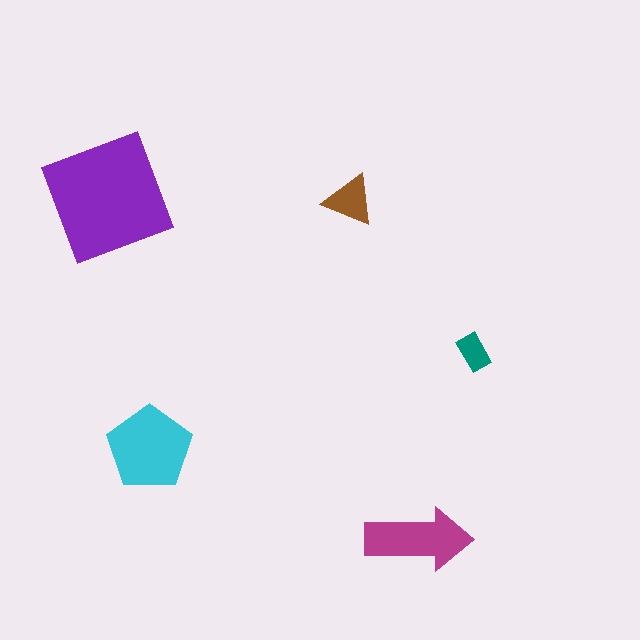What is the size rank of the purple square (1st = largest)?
1st.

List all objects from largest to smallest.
The purple square, the cyan pentagon, the magenta arrow, the brown triangle, the teal rectangle.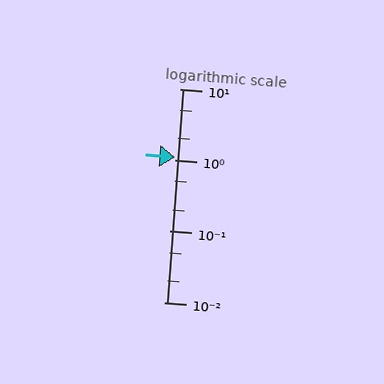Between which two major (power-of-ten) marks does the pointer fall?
The pointer is between 1 and 10.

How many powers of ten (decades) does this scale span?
The scale spans 3 decades, from 0.01 to 10.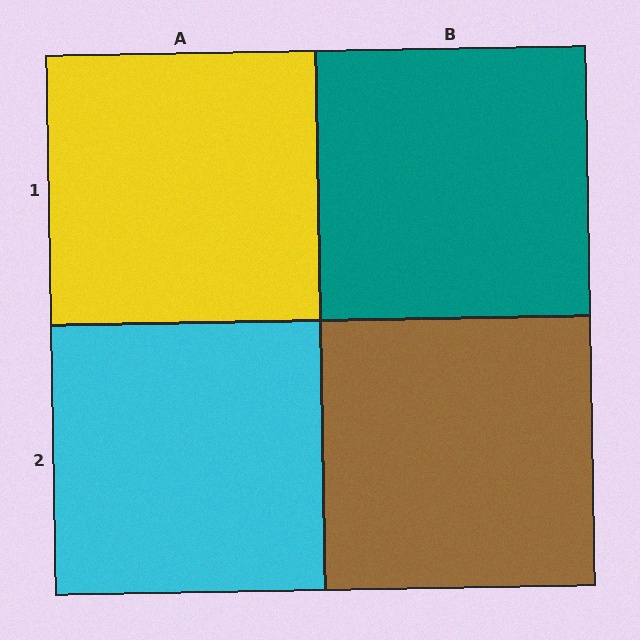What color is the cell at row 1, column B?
Teal.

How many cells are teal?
1 cell is teal.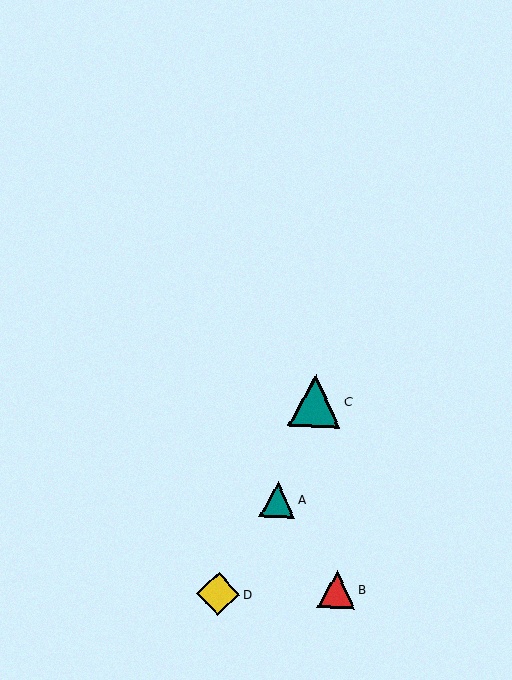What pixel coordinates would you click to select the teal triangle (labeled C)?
Click at (315, 401) to select the teal triangle C.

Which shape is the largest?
The teal triangle (labeled C) is the largest.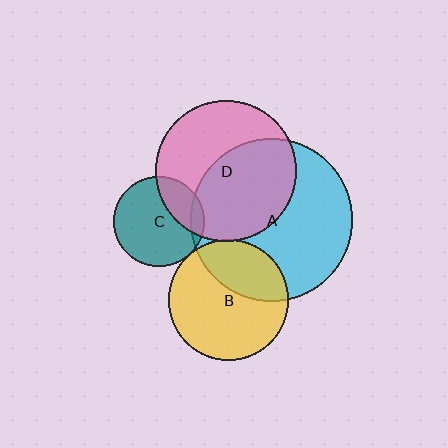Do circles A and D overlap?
Yes.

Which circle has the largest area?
Circle A (cyan).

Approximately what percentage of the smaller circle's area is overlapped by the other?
Approximately 50%.